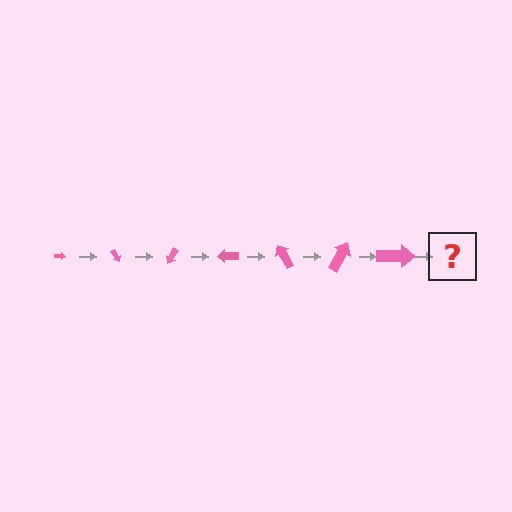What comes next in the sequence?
The next element should be an arrow, larger than the previous one and rotated 420 degrees from the start.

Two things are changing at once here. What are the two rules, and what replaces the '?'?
The two rules are that the arrow grows larger each step and it rotates 60 degrees each step. The '?' should be an arrow, larger than the previous one and rotated 420 degrees from the start.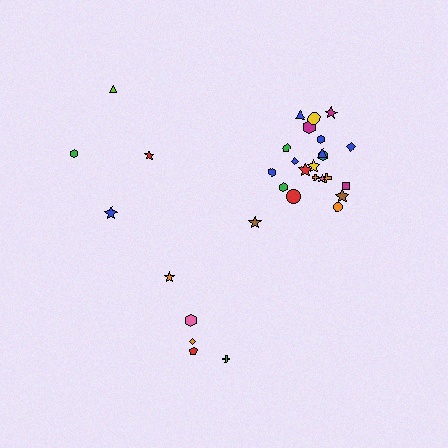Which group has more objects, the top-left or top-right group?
The top-right group.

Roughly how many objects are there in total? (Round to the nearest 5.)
Roughly 30 objects in total.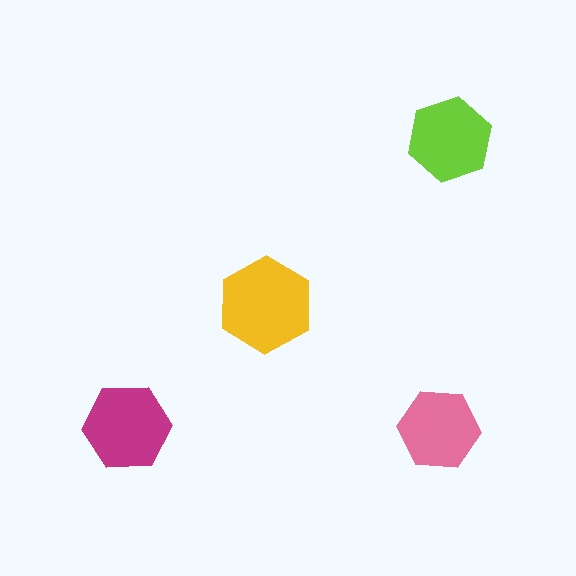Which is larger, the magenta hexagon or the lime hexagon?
The magenta one.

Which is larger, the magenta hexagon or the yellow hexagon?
The yellow one.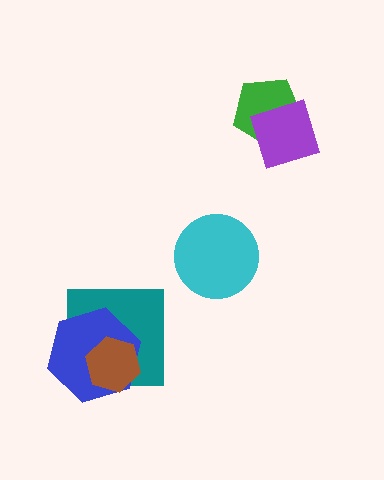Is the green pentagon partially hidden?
Yes, it is partially covered by another shape.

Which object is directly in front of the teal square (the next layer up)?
The blue hexagon is directly in front of the teal square.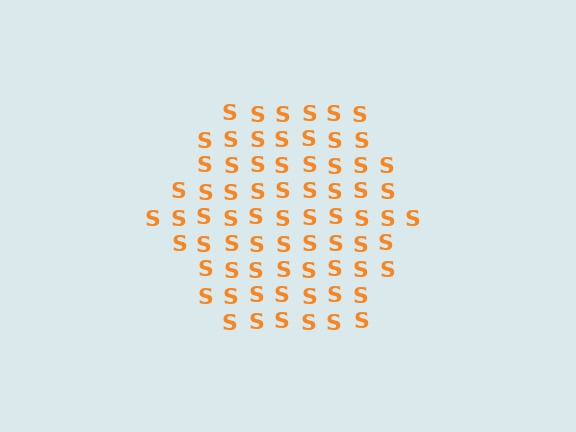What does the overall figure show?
The overall figure shows a hexagon.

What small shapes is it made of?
It is made of small letter S's.